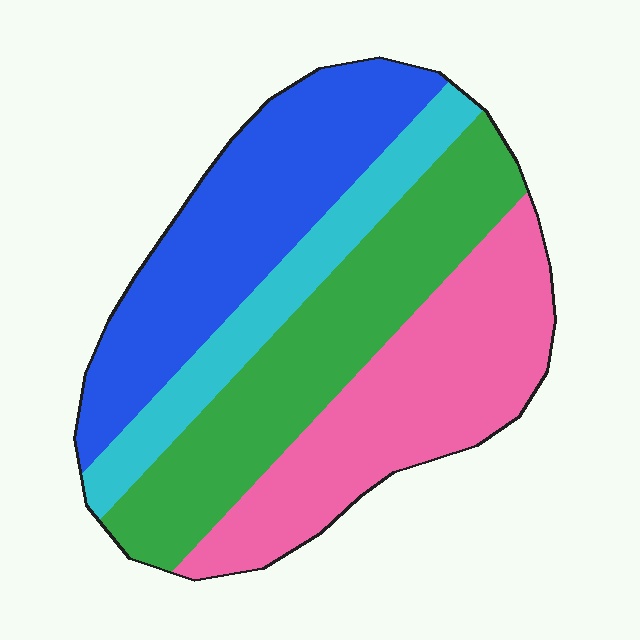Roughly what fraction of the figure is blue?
Blue takes up between a quarter and a half of the figure.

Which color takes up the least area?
Cyan, at roughly 15%.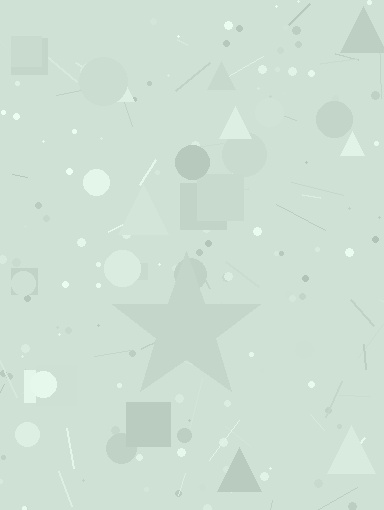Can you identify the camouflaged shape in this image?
The camouflaged shape is a star.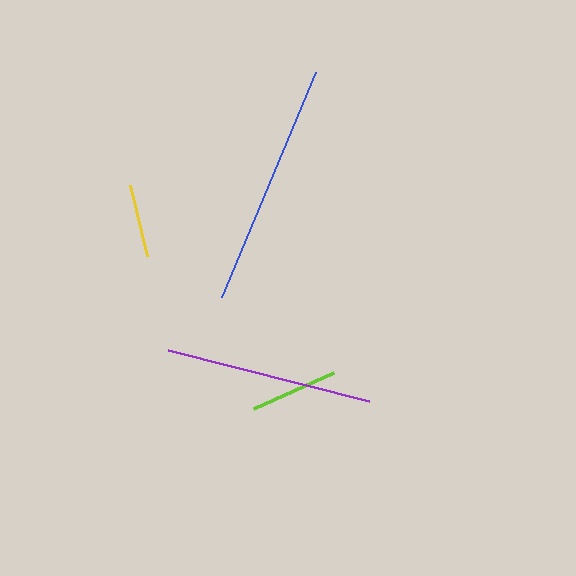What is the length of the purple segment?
The purple segment is approximately 208 pixels long.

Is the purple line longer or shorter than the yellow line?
The purple line is longer than the yellow line.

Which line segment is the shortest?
The yellow line is the shortest at approximately 72 pixels.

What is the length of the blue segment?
The blue segment is approximately 243 pixels long.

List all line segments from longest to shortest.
From longest to shortest: blue, purple, lime, yellow.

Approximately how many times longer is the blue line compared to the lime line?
The blue line is approximately 2.8 times the length of the lime line.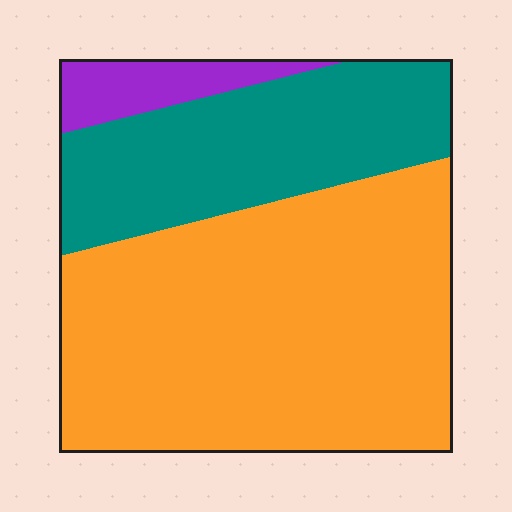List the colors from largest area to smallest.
From largest to smallest: orange, teal, purple.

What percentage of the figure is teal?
Teal takes up about one third (1/3) of the figure.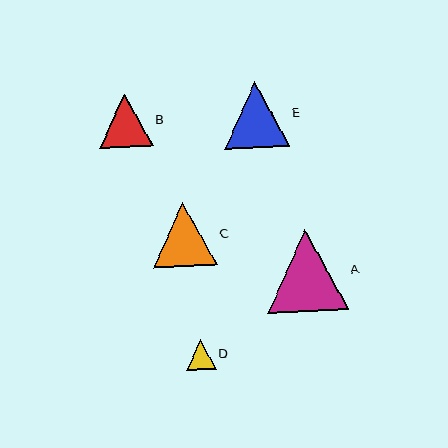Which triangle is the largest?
Triangle A is the largest with a size of approximately 81 pixels.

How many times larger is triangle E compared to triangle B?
Triangle E is approximately 1.2 times the size of triangle B.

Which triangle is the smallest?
Triangle D is the smallest with a size of approximately 30 pixels.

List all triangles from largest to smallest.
From largest to smallest: A, E, C, B, D.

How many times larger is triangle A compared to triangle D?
Triangle A is approximately 2.7 times the size of triangle D.